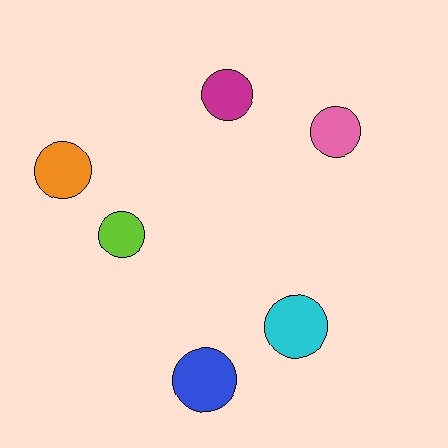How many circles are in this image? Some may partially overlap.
There are 6 circles.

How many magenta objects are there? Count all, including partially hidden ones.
There is 1 magenta object.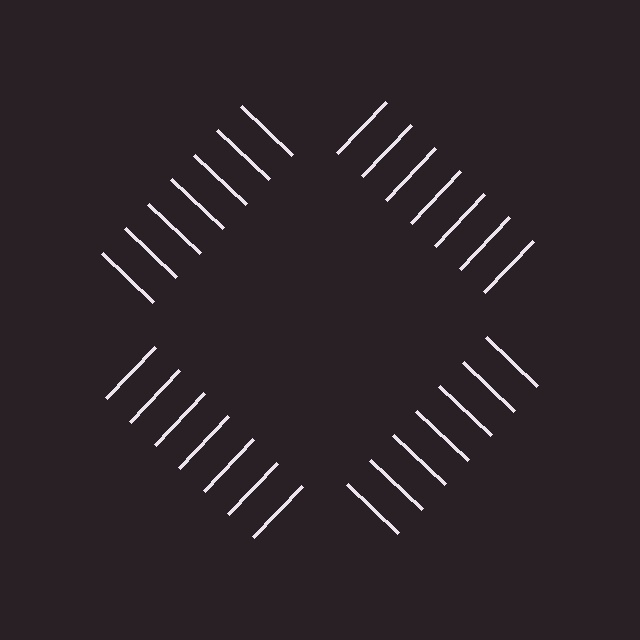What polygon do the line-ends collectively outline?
An illusory square — the line segments terminate on its edges but no continuous stroke is drawn.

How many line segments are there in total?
28 — 7 along each of the 4 edges.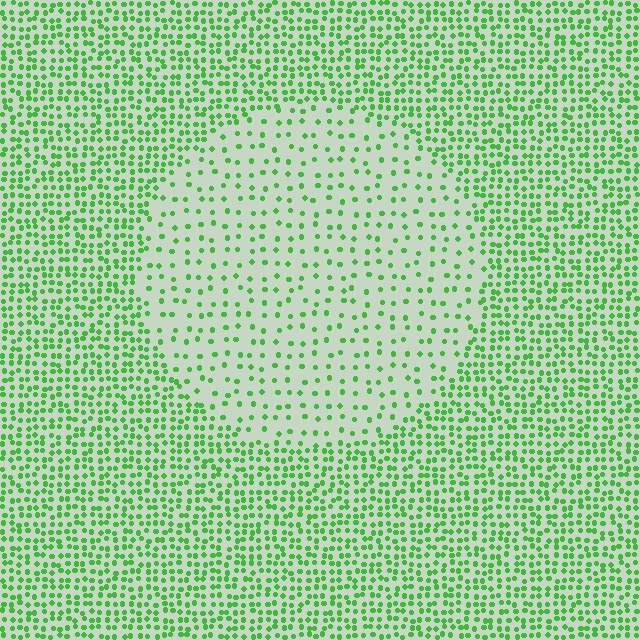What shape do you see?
I see a circle.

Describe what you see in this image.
The image contains small green elements arranged at two different densities. A circle-shaped region is visible where the elements are less densely packed than the surrounding area.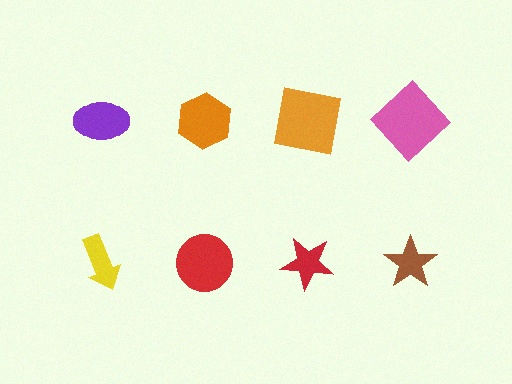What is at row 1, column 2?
An orange hexagon.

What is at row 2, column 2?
A red circle.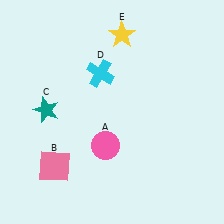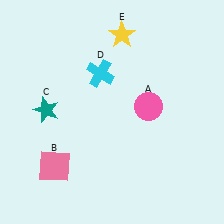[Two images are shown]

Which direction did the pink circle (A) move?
The pink circle (A) moved right.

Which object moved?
The pink circle (A) moved right.